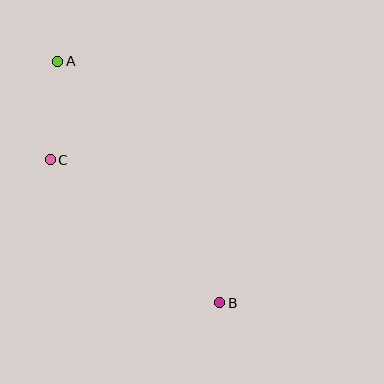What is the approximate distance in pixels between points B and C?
The distance between B and C is approximately 222 pixels.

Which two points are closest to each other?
Points A and C are closest to each other.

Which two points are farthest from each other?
Points A and B are farthest from each other.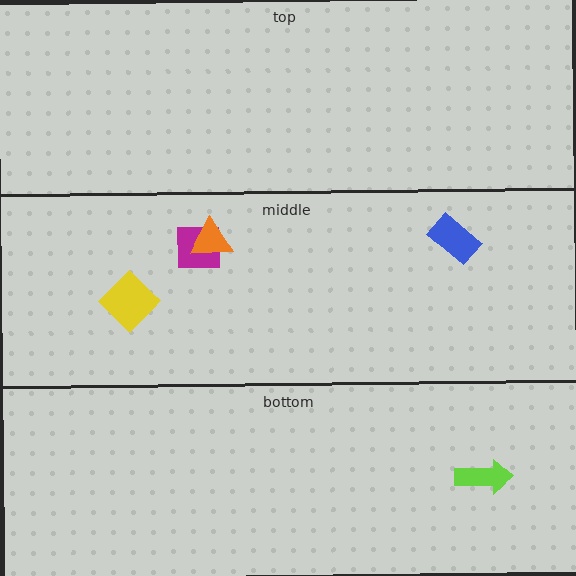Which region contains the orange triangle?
The middle region.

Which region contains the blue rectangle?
The middle region.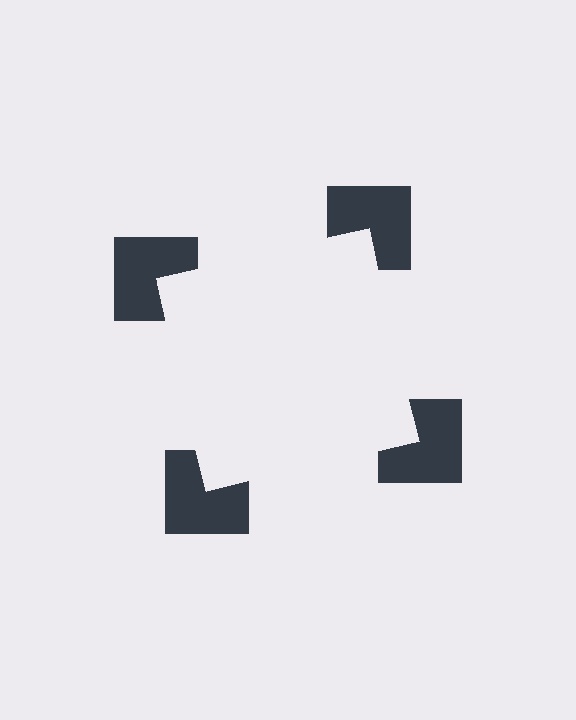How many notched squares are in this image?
There are 4 — one at each vertex of the illusory square.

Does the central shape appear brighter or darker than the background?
It typically appears slightly brighter than the background, even though no actual brightness change is drawn.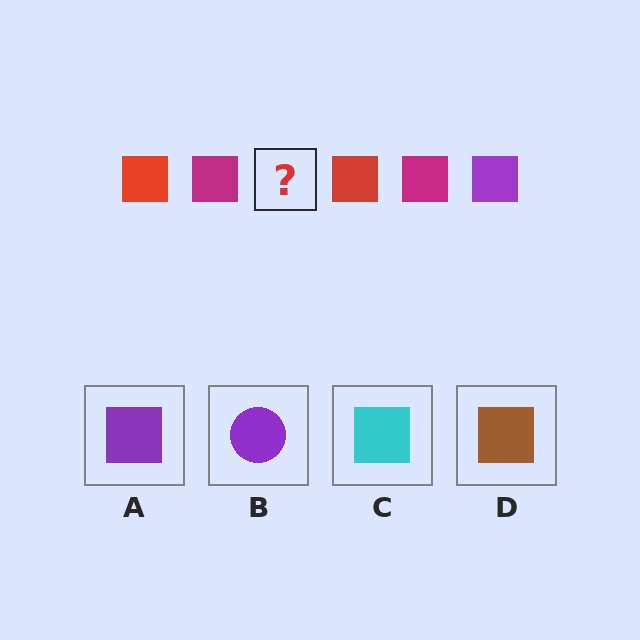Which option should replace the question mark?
Option A.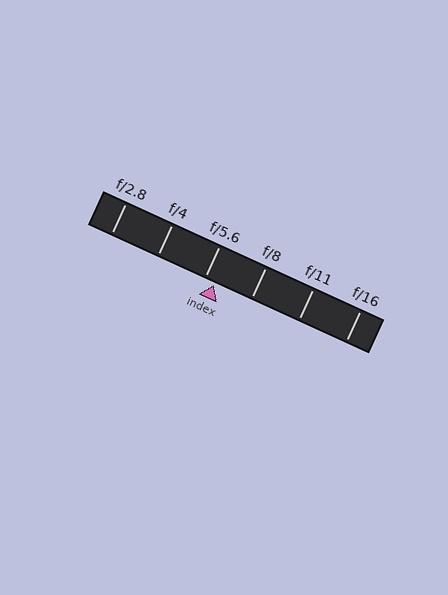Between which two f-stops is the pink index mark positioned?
The index mark is between f/5.6 and f/8.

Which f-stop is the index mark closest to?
The index mark is closest to f/5.6.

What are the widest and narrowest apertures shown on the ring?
The widest aperture shown is f/2.8 and the narrowest is f/16.